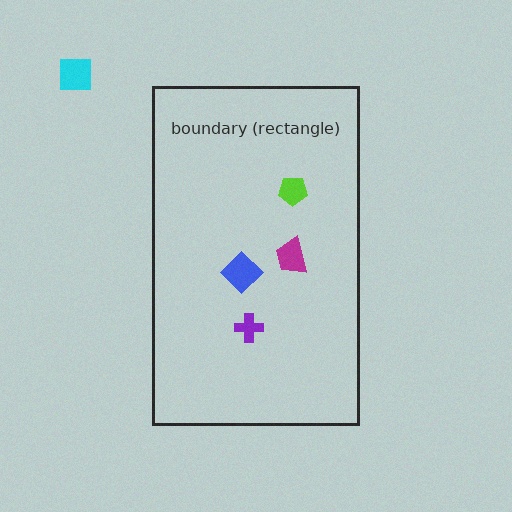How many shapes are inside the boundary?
4 inside, 1 outside.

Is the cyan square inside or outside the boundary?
Outside.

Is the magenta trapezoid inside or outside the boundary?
Inside.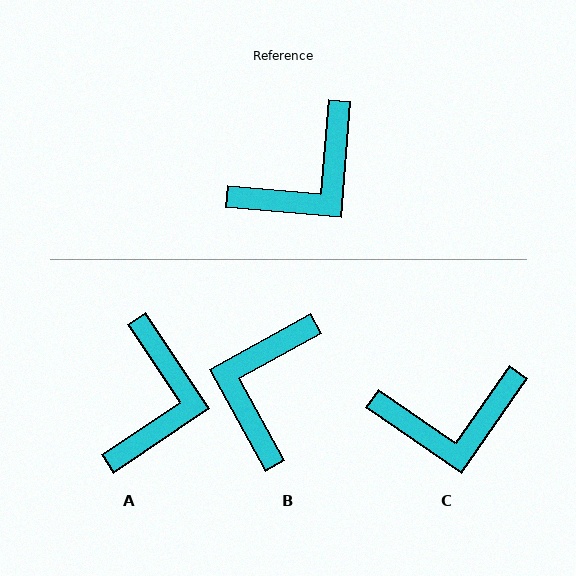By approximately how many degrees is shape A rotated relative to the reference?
Approximately 38 degrees counter-clockwise.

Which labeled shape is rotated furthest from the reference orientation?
B, about 147 degrees away.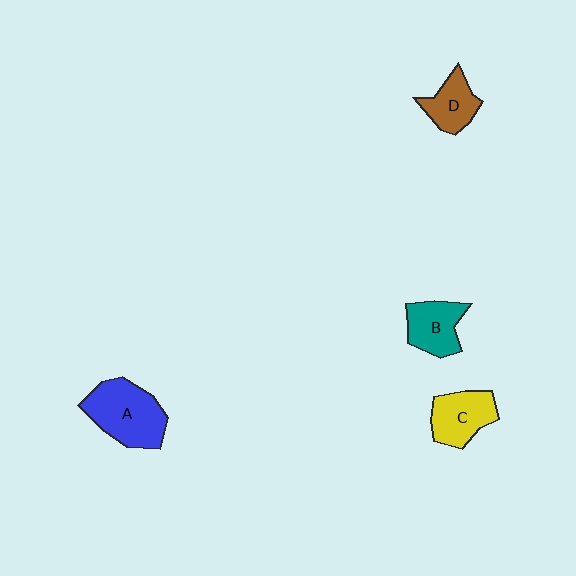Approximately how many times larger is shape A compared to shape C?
Approximately 1.4 times.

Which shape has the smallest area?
Shape D (brown).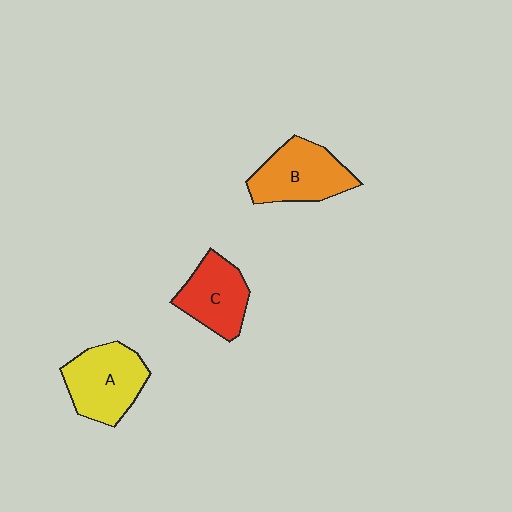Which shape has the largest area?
Shape A (yellow).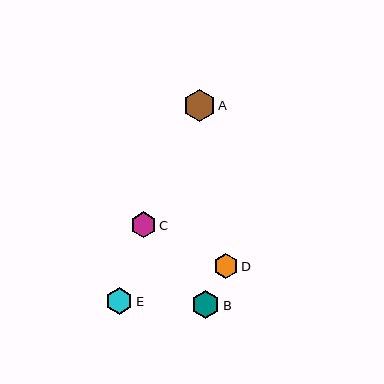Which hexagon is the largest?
Hexagon A is the largest with a size of approximately 32 pixels.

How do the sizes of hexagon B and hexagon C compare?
Hexagon B and hexagon C are approximately the same size.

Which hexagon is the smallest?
Hexagon D is the smallest with a size of approximately 24 pixels.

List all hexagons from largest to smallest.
From largest to smallest: A, B, E, C, D.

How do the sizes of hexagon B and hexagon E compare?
Hexagon B and hexagon E are approximately the same size.